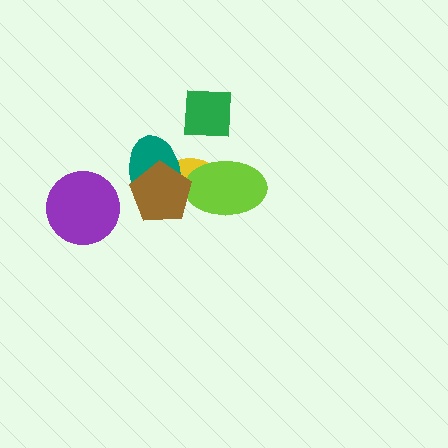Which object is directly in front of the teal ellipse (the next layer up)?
The lime ellipse is directly in front of the teal ellipse.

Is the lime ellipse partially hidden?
Yes, it is partially covered by another shape.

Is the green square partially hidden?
No, no other shape covers it.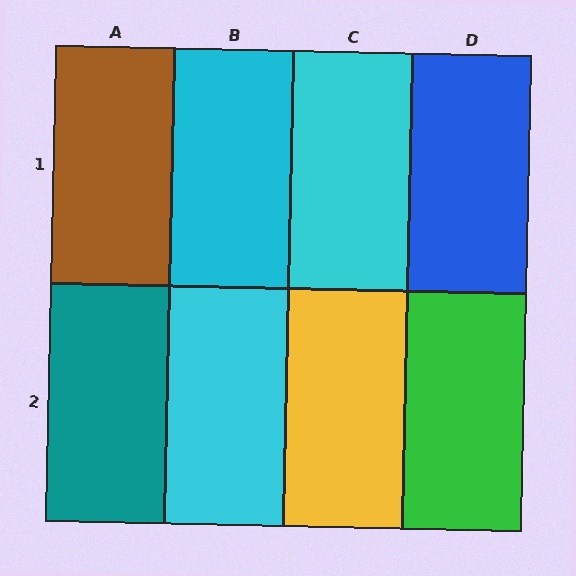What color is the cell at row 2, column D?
Green.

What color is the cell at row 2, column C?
Yellow.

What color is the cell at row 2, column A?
Teal.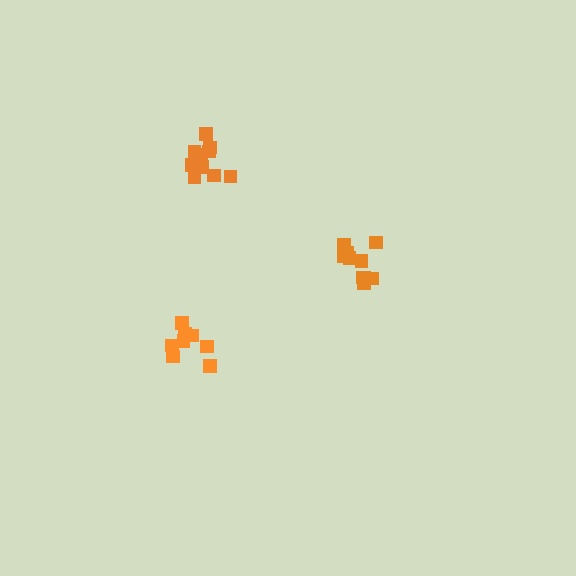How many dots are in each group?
Group 1: 10 dots, Group 2: 8 dots, Group 3: 10 dots (28 total).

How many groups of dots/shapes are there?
There are 3 groups.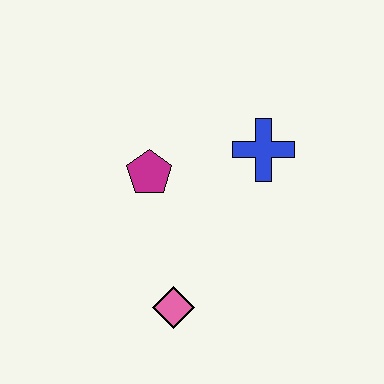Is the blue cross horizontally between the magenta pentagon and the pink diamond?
No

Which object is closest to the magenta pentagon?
The blue cross is closest to the magenta pentagon.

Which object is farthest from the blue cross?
The pink diamond is farthest from the blue cross.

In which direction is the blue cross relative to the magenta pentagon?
The blue cross is to the right of the magenta pentagon.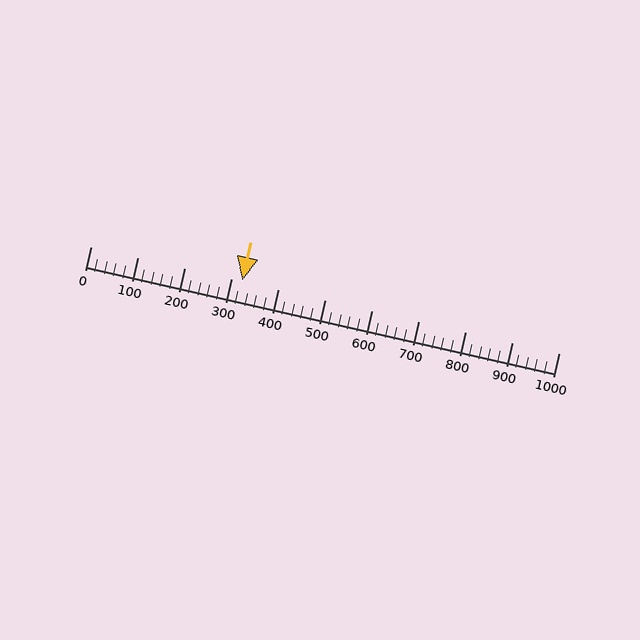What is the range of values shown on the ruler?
The ruler shows values from 0 to 1000.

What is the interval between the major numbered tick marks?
The major tick marks are spaced 100 units apart.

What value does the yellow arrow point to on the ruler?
The yellow arrow points to approximately 324.